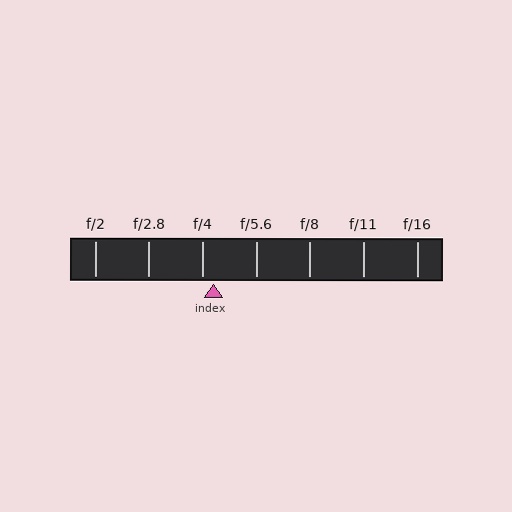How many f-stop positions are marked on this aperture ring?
There are 7 f-stop positions marked.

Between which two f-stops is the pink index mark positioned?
The index mark is between f/4 and f/5.6.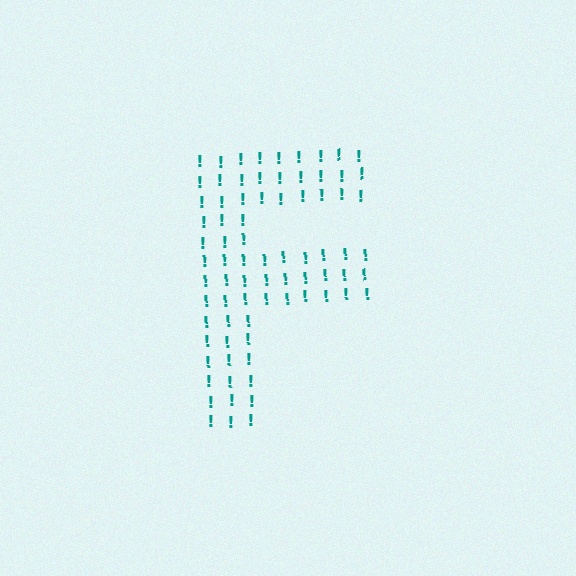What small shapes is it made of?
It is made of small exclamation marks.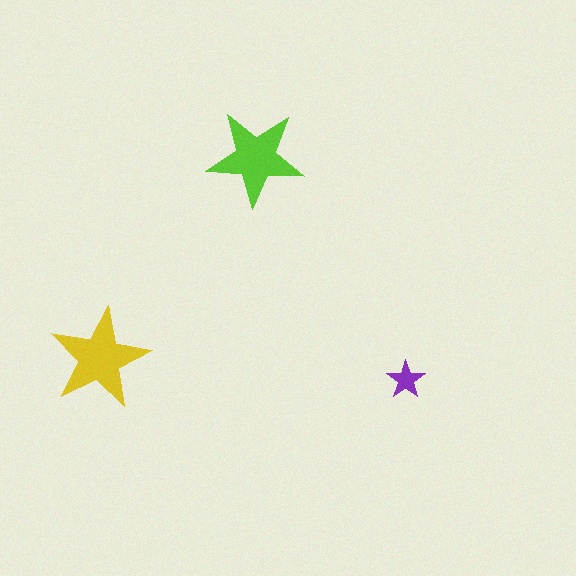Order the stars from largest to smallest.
the yellow one, the lime one, the purple one.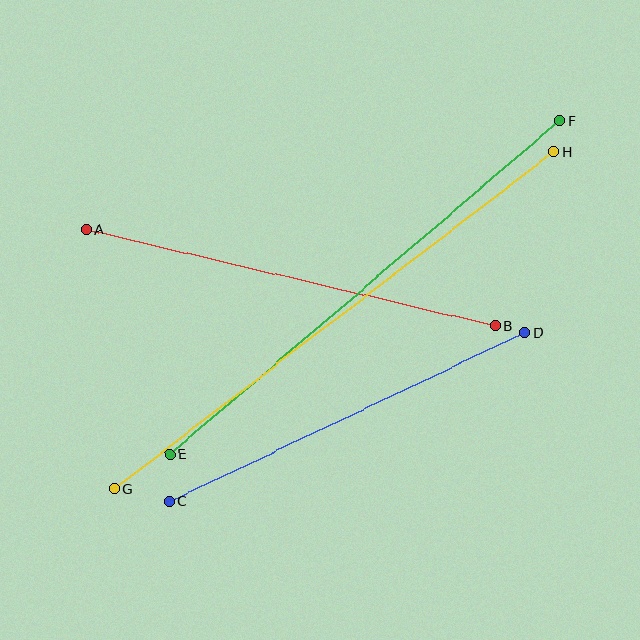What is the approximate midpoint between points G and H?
The midpoint is at approximately (334, 321) pixels.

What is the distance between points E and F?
The distance is approximately 512 pixels.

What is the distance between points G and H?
The distance is approximately 554 pixels.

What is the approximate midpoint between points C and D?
The midpoint is at approximately (347, 417) pixels.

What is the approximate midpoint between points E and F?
The midpoint is at approximately (365, 287) pixels.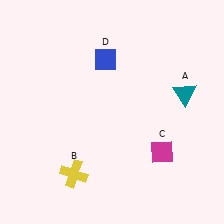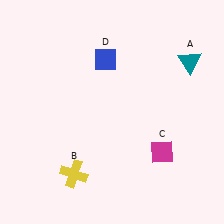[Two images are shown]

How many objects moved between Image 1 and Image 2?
1 object moved between the two images.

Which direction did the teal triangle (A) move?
The teal triangle (A) moved up.